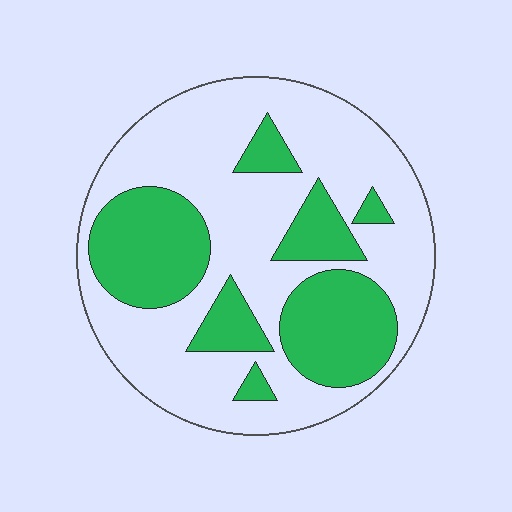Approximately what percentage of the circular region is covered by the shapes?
Approximately 35%.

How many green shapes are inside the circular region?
7.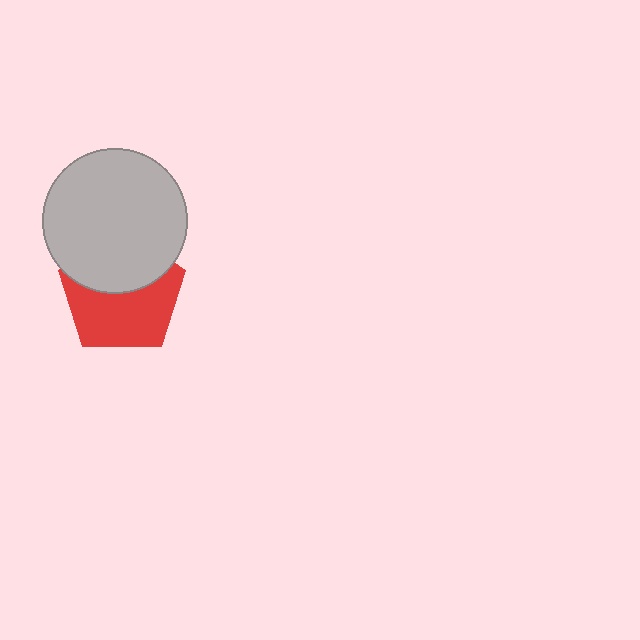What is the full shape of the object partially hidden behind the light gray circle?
The partially hidden object is a red pentagon.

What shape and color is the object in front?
The object in front is a light gray circle.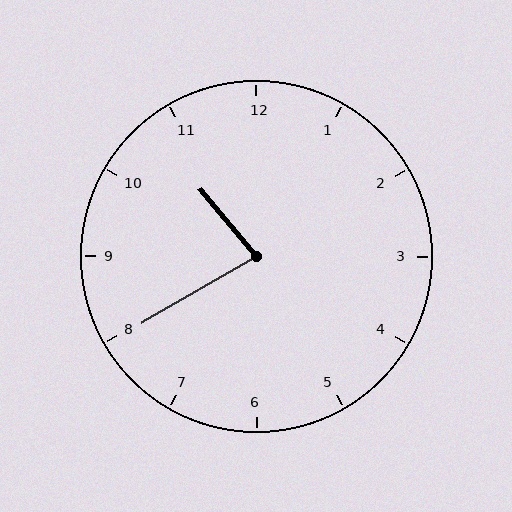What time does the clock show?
10:40.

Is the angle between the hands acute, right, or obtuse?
It is acute.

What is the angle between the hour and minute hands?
Approximately 80 degrees.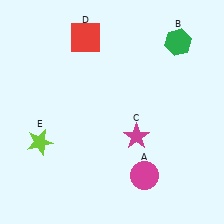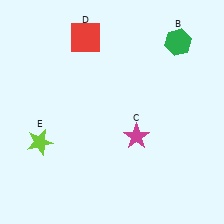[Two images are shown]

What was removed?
The magenta circle (A) was removed in Image 2.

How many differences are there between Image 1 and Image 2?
There is 1 difference between the two images.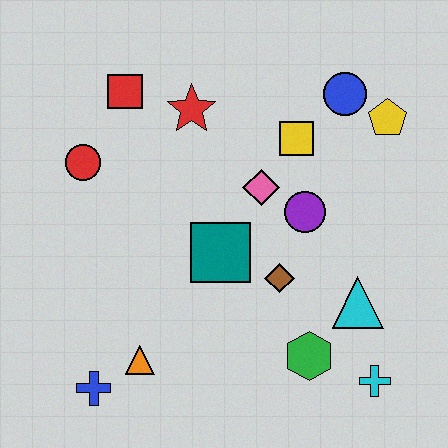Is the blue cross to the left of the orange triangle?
Yes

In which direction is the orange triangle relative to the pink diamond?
The orange triangle is below the pink diamond.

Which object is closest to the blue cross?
The orange triangle is closest to the blue cross.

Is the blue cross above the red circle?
No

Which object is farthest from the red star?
The cyan cross is farthest from the red star.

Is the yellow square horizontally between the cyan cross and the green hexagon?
No